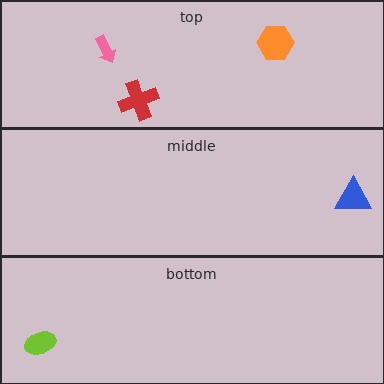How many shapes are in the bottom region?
1.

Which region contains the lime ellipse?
The bottom region.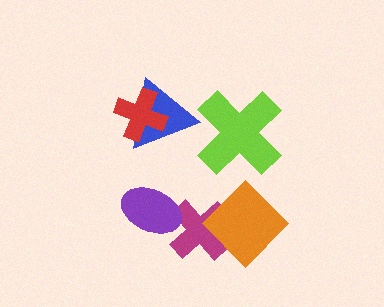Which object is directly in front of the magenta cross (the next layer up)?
The purple ellipse is directly in front of the magenta cross.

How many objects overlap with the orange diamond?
1 object overlaps with the orange diamond.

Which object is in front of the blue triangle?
The red cross is in front of the blue triangle.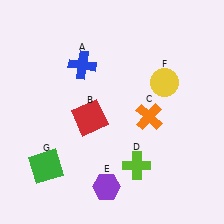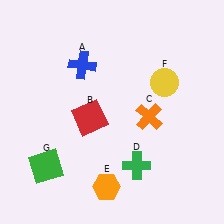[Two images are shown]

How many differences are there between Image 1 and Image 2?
There are 2 differences between the two images.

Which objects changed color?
D changed from lime to green. E changed from purple to orange.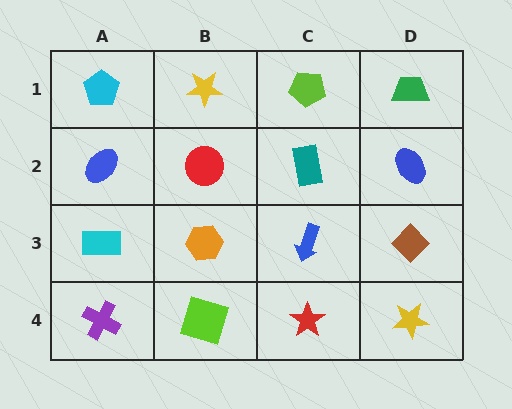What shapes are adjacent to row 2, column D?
A green trapezoid (row 1, column D), a brown diamond (row 3, column D), a teal rectangle (row 2, column C).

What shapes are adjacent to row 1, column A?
A blue ellipse (row 2, column A), a yellow star (row 1, column B).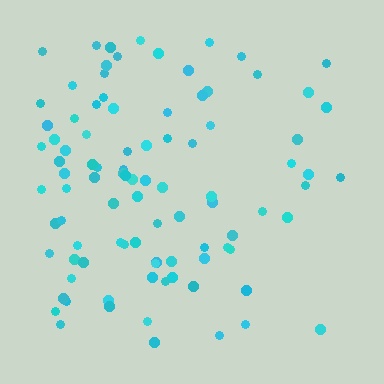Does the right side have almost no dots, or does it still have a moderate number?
Still a moderate number, just noticeably fewer than the left.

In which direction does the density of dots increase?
From right to left, with the left side densest.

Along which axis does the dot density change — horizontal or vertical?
Horizontal.